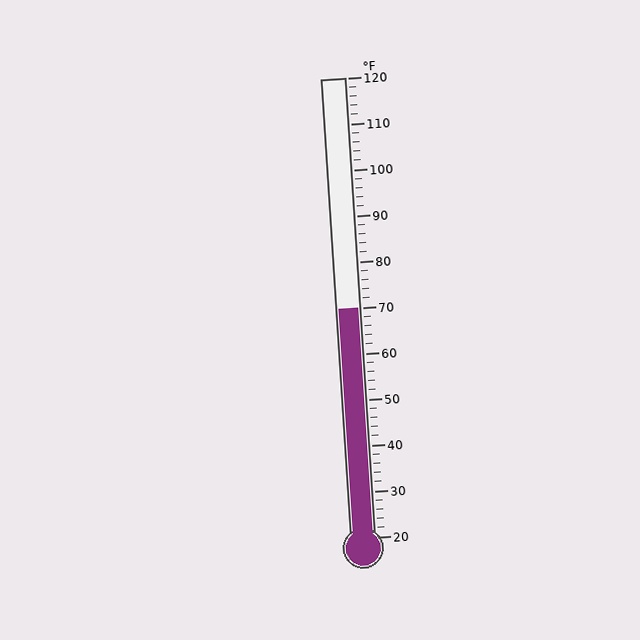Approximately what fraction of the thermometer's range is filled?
The thermometer is filled to approximately 50% of its range.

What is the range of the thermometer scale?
The thermometer scale ranges from 20°F to 120°F.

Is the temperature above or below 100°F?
The temperature is below 100°F.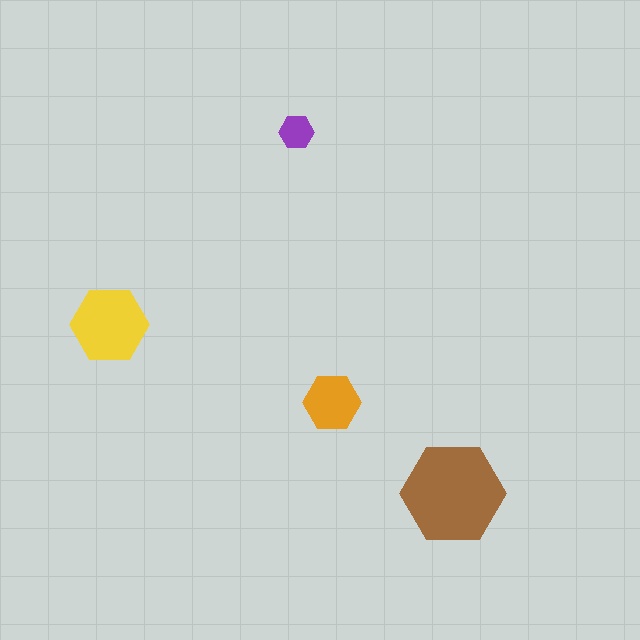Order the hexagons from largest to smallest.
the brown one, the yellow one, the orange one, the purple one.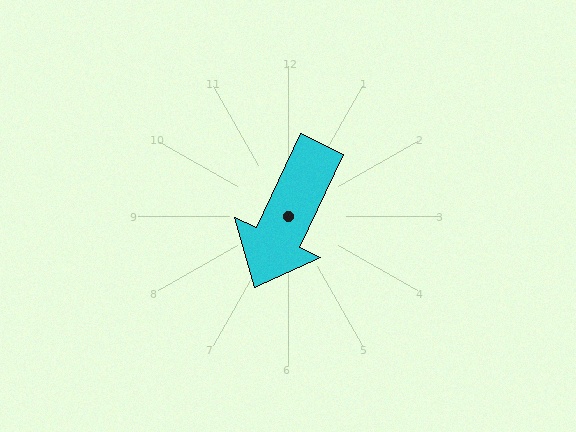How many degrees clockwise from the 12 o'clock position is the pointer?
Approximately 205 degrees.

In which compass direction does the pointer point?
Southwest.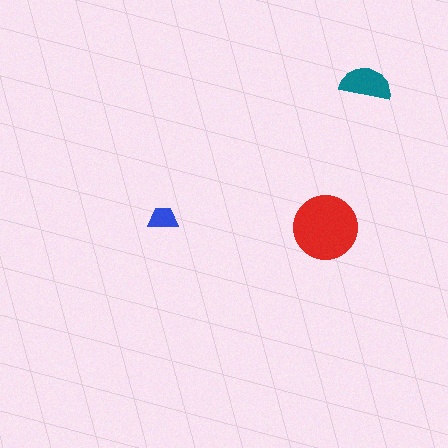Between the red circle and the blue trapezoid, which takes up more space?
The red circle.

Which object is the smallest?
The blue trapezoid.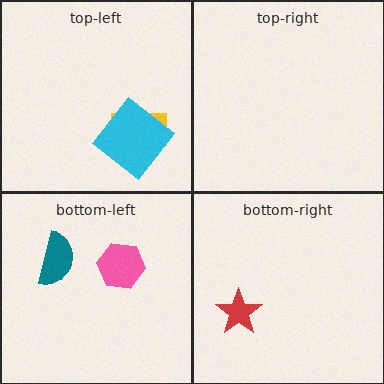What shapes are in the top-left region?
The yellow rectangle, the cyan diamond.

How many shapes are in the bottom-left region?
2.